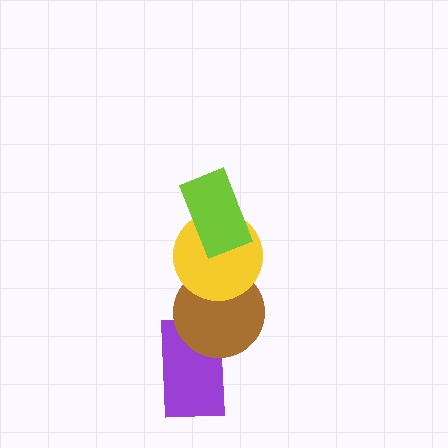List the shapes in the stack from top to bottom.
From top to bottom: the lime rectangle, the yellow circle, the brown circle, the purple rectangle.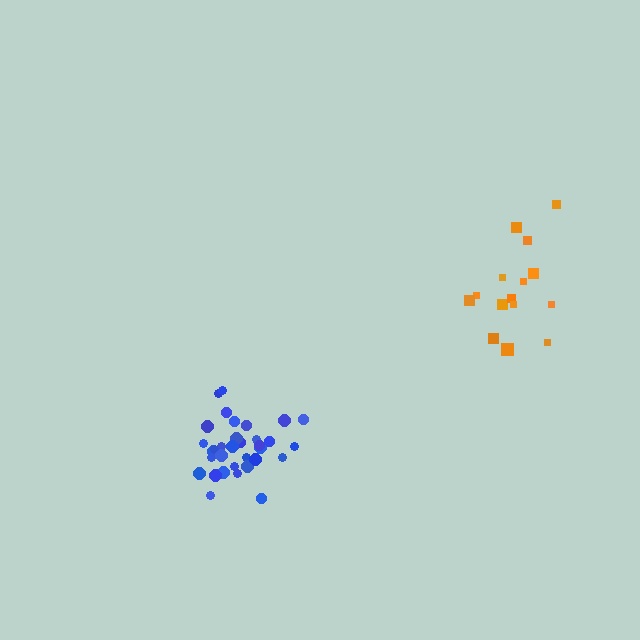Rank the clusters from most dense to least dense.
blue, orange.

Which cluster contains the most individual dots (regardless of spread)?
Blue (33).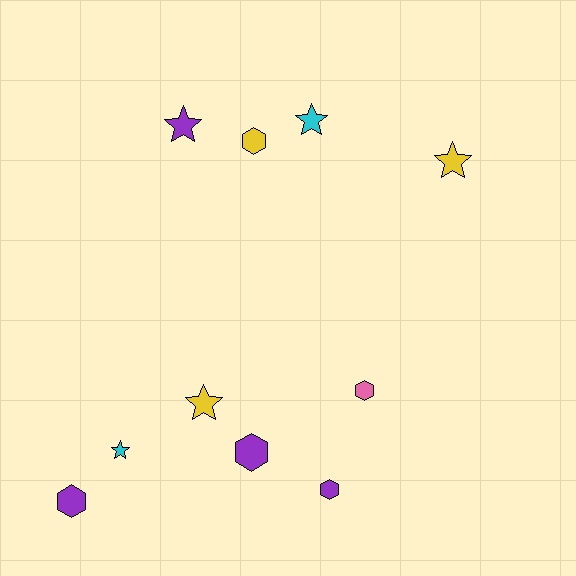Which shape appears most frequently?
Hexagon, with 5 objects.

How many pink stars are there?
There are no pink stars.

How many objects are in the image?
There are 10 objects.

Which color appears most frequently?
Purple, with 4 objects.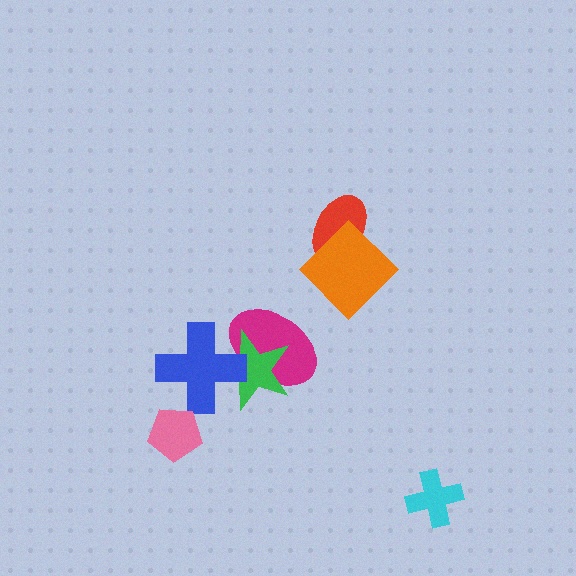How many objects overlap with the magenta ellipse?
2 objects overlap with the magenta ellipse.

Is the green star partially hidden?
Yes, it is partially covered by another shape.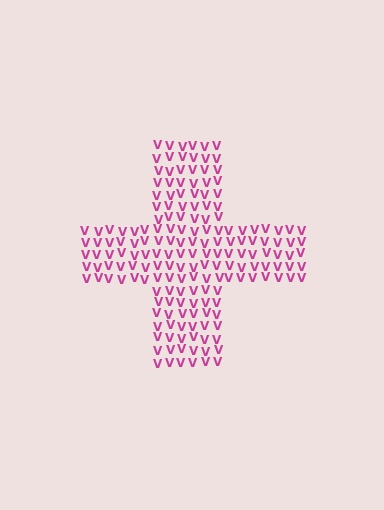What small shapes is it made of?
It is made of small letter V's.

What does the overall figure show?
The overall figure shows a cross.